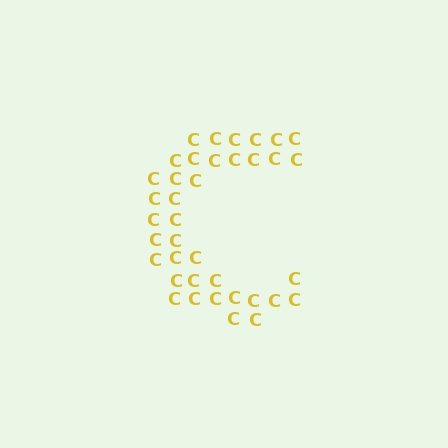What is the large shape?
The large shape is the letter C.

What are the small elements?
The small elements are letter C's.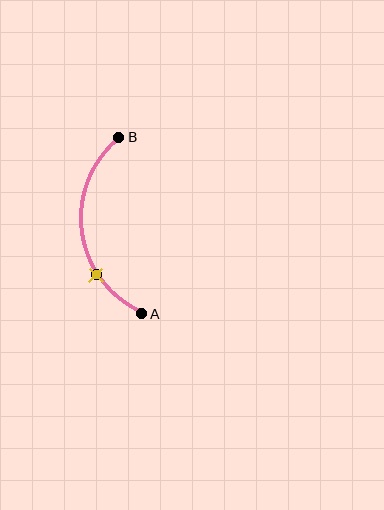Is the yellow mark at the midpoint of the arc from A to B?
No. The yellow mark lies on the arc but is closer to endpoint A. The arc midpoint would be at the point on the curve equidistant along the arc from both A and B.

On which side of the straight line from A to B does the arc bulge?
The arc bulges to the left of the straight line connecting A and B.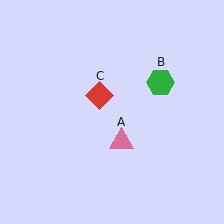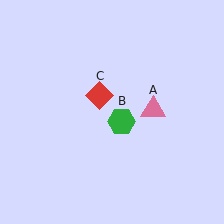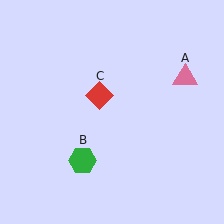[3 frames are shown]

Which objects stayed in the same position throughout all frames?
Red diamond (object C) remained stationary.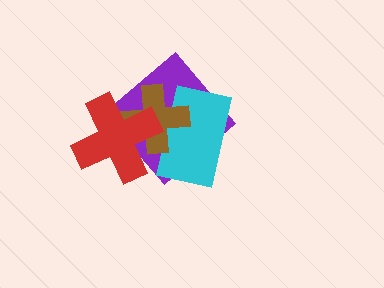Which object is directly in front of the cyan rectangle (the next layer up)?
The brown cross is directly in front of the cyan rectangle.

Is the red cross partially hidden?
No, no other shape covers it.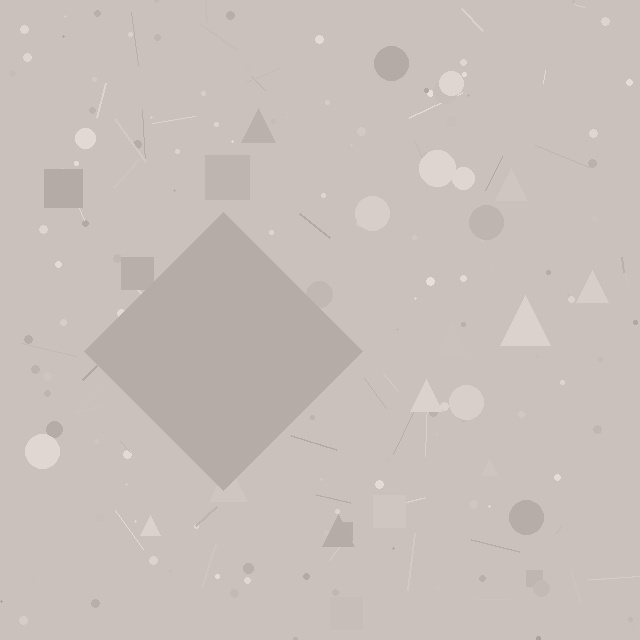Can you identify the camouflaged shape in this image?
The camouflaged shape is a diamond.